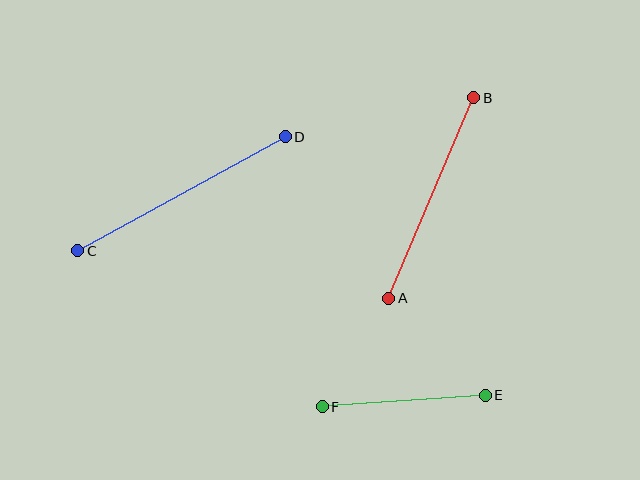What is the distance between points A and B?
The distance is approximately 218 pixels.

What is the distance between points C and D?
The distance is approximately 237 pixels.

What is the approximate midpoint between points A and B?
The midpoint is at approximately (431, 198) pixels.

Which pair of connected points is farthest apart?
Points C and D are farthest apart.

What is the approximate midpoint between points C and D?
The midpoint is at approximately (182, 194) pixels.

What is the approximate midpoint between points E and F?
The midpoint is at approximately (404, 401) pixels.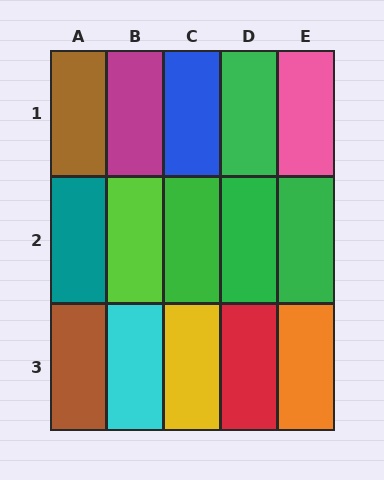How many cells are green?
4 cells are green.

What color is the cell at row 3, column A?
Brown.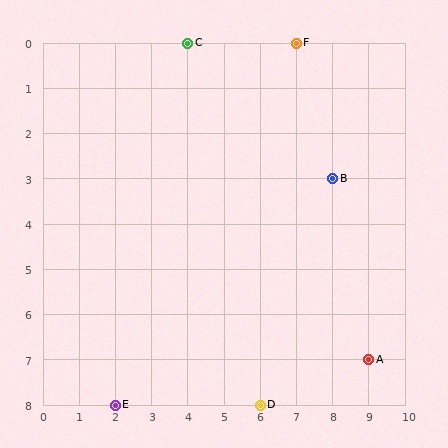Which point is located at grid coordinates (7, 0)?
Point F is at (7, 0).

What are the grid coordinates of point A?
Point A is at grid coordinates (9, 7).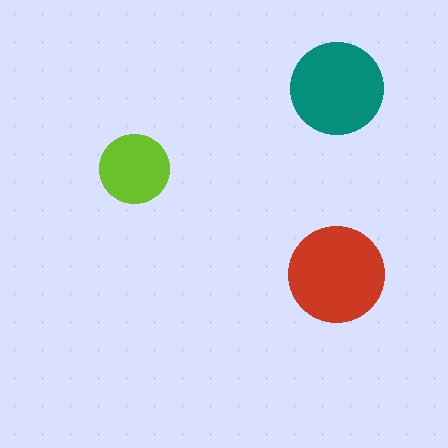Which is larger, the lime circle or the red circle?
The red one.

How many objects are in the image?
There are 3 objects in the image.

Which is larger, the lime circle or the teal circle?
The teal one.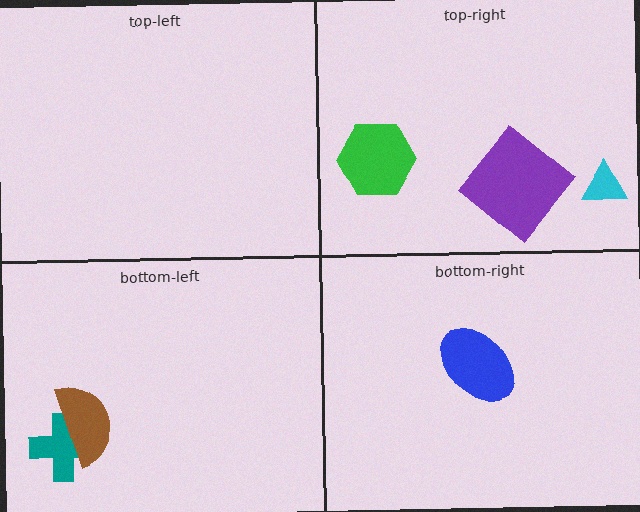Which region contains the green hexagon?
The top-right region.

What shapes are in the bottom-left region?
The teal cross, the brown semicircle.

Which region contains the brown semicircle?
The bottom-left region.